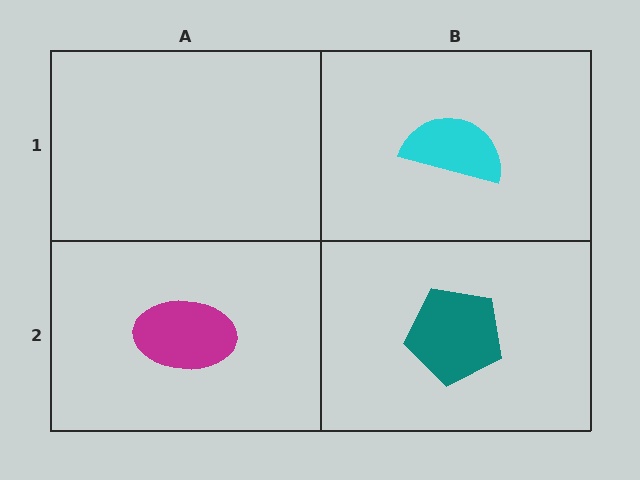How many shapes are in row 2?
2 shapes.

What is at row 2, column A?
A magenta ellipse.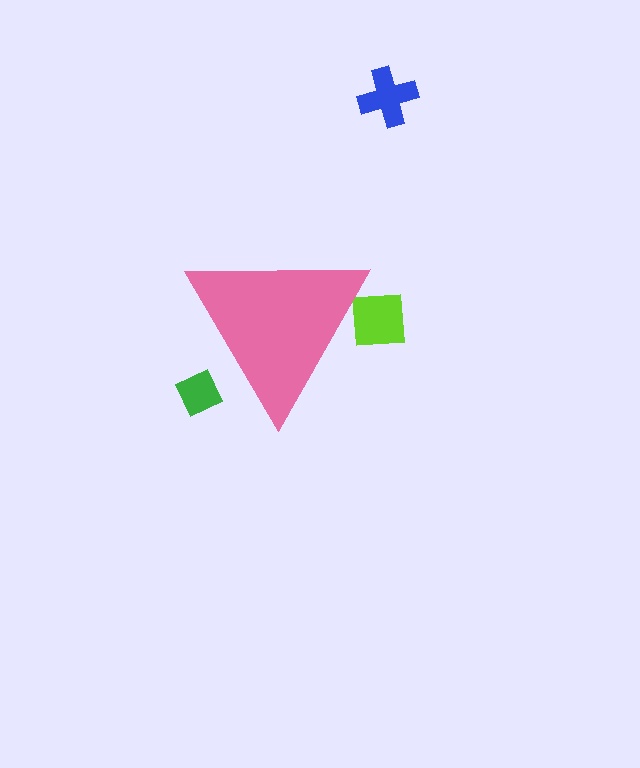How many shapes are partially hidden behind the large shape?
2 shapes are partially hidden.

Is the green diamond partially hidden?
Yes, the green diamond is partially hidden behind the pink triangle.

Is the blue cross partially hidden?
No, the blue cross is fully visible.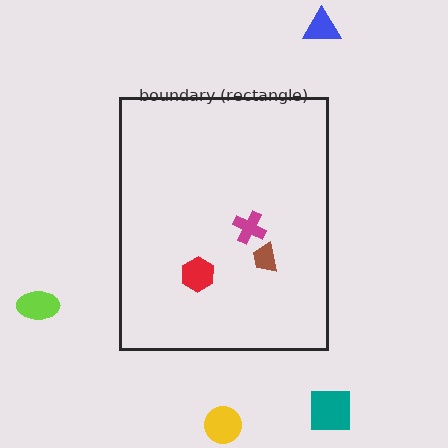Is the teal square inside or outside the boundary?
Outside.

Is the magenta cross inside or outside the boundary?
Inside.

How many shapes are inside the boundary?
3 inside, 4 outside.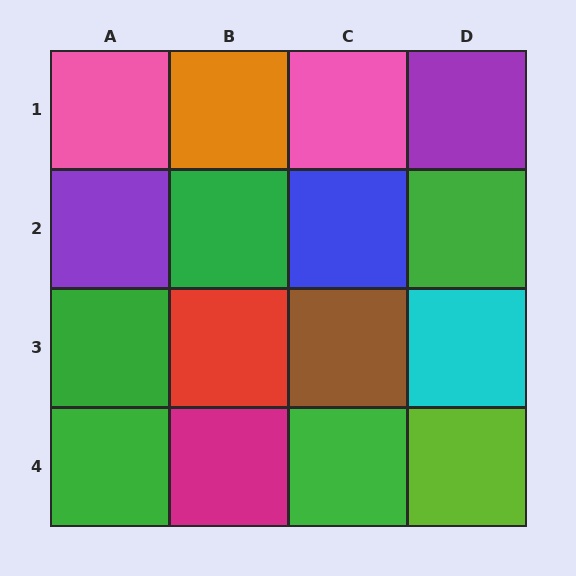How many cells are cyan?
1 cell is cyan.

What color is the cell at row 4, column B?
Magenta.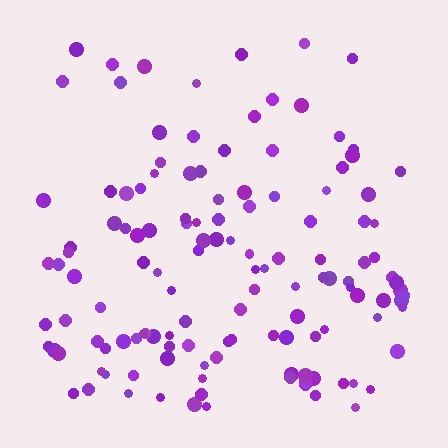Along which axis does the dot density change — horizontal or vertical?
Vertical.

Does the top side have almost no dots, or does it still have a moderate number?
Still a moderate number, just noticeably fewer than the bottom.